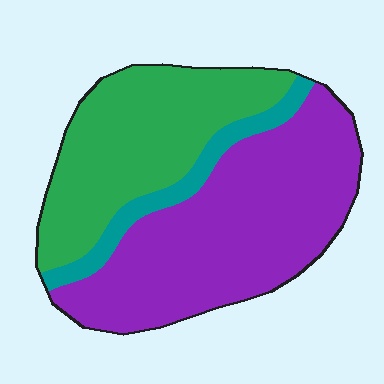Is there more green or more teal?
Green.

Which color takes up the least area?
Teal, at roughly 10%.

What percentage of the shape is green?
Green covers roughly 35% of the shape.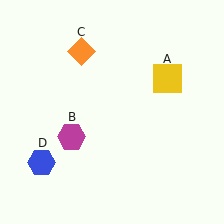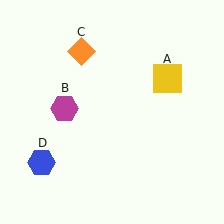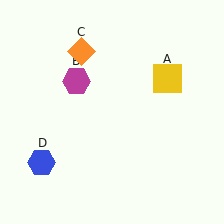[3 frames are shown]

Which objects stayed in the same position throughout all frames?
Yellow square (object A) and orange diamond (object C) and blue hexagon (object D) remained stationary.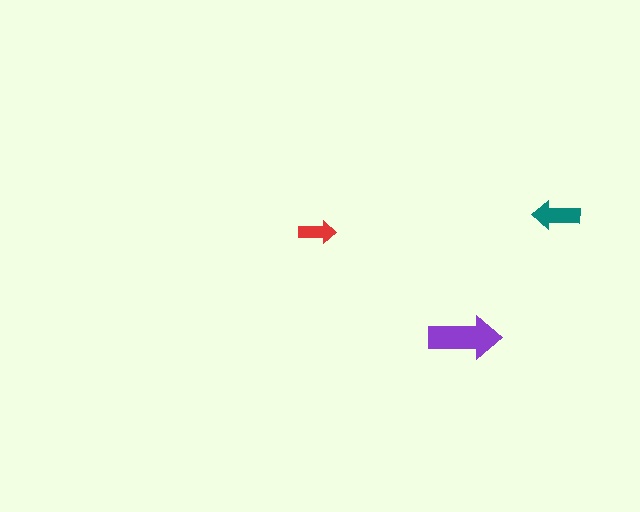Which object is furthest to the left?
The red arrow is leftmost.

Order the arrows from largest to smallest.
the purple one, the teal one, the red one.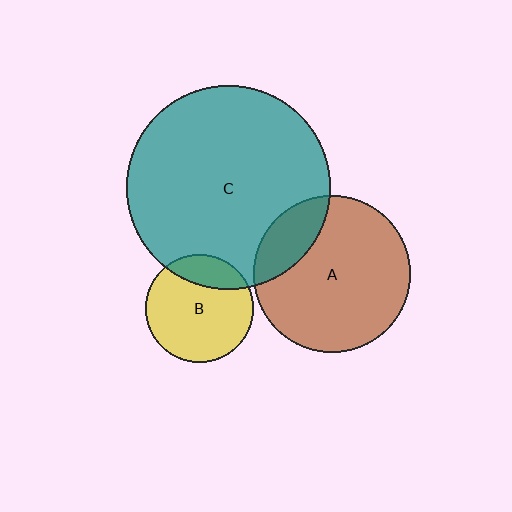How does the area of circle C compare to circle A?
Approximately 1.7 times.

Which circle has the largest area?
Circle C (teal).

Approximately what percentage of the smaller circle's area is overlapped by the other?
Approximately 20%.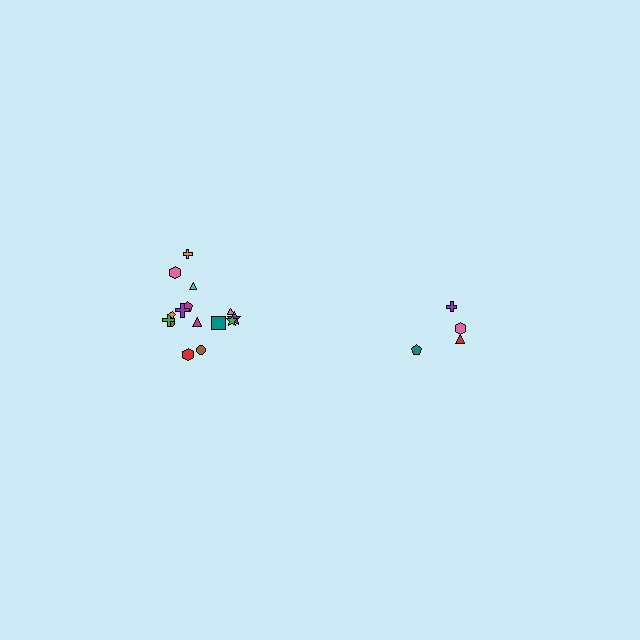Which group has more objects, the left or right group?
The left group.